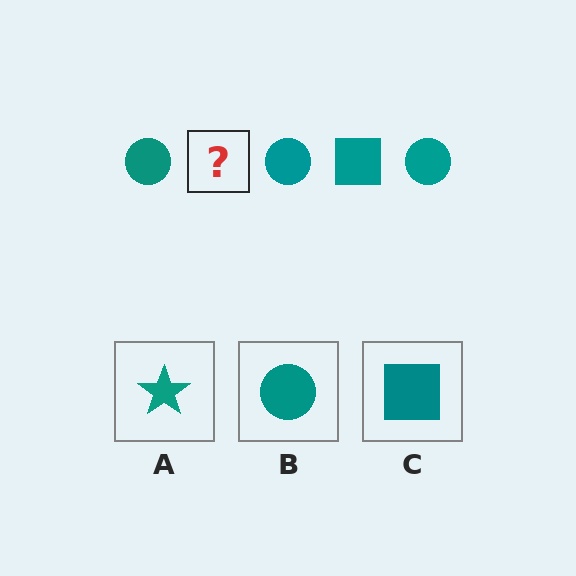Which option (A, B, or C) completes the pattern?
C.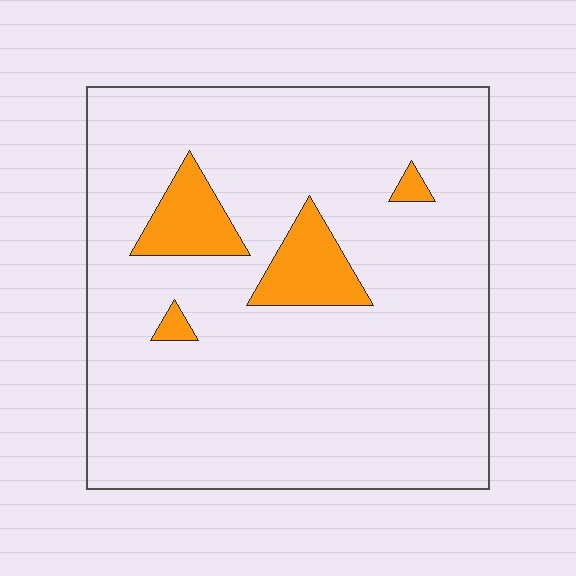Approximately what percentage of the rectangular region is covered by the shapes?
Approximately 10%.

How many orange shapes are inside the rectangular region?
4.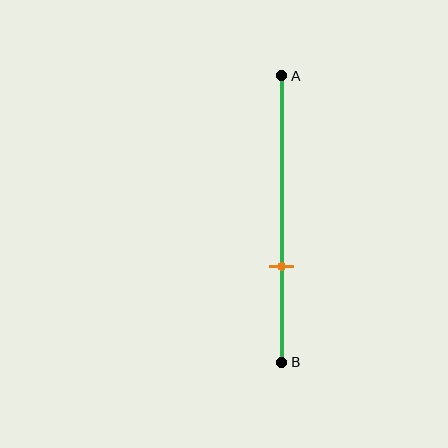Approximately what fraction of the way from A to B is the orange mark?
The orange mark is approximately 65% of the way from A to B.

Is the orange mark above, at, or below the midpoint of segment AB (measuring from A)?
The orange mark is below the midpoint of segment AB.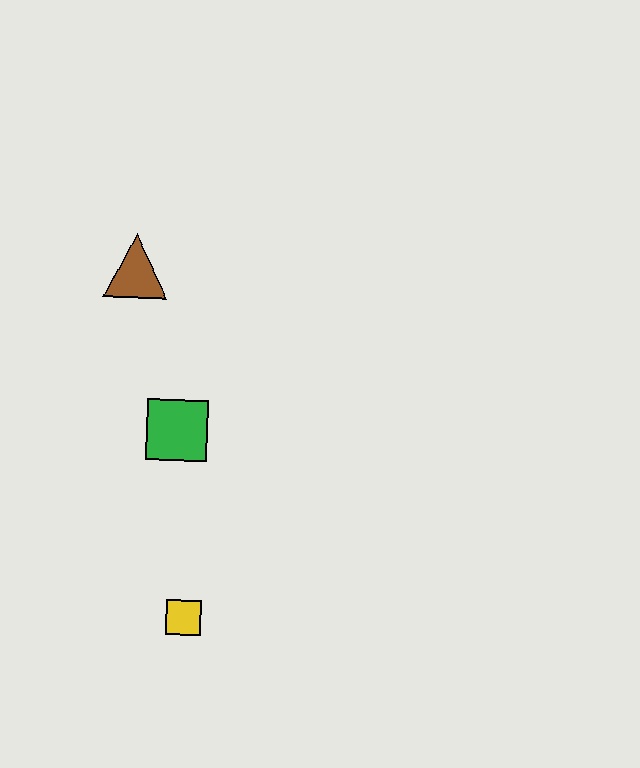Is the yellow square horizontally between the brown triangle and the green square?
No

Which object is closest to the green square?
The brown triangle is closest to the green square.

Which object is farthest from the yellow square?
The brown triangle is farthest from the yellow square.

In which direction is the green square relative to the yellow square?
The green square is above the yellow square.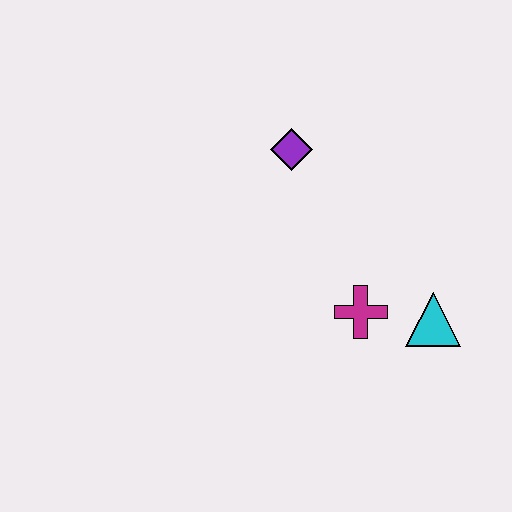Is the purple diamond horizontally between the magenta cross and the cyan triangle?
No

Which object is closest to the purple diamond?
The magenta cross is closest to the purple diamond.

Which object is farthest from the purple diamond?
The cyan triangle is farthest from the purple diamond.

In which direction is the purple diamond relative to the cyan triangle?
The purple diamond is above the cyan triangle.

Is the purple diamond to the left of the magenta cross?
Yes